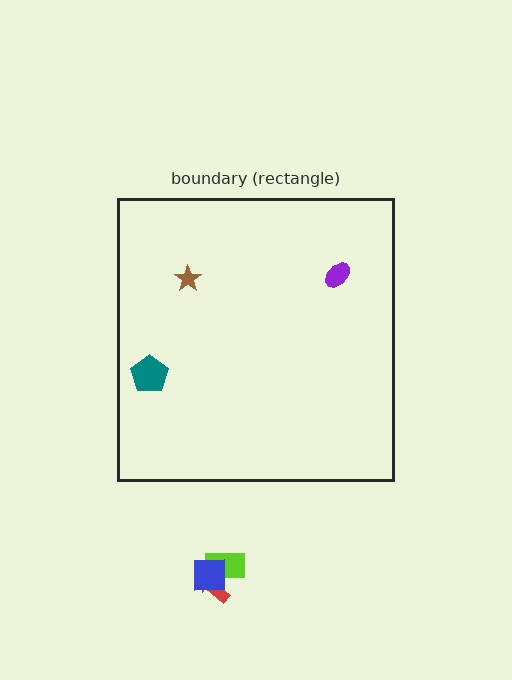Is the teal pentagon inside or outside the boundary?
Inside.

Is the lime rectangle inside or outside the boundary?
Outside.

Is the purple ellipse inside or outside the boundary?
Inside.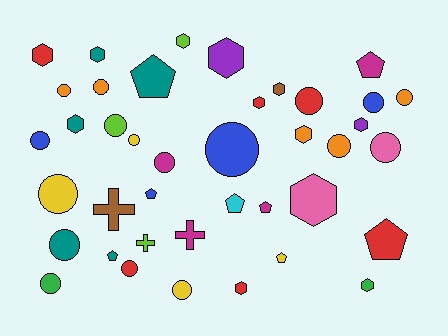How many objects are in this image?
There are 40 objects.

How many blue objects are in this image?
There are 4 blue objects.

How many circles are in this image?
There are 17 circles.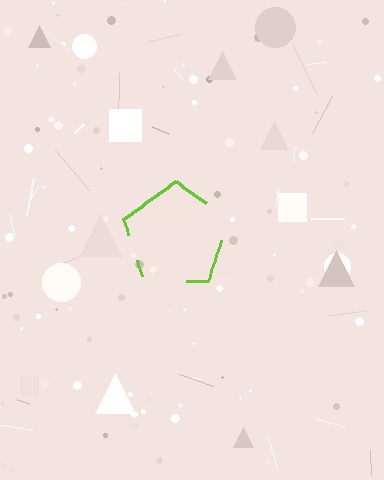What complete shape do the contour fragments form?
The contour fragments form a pentagon.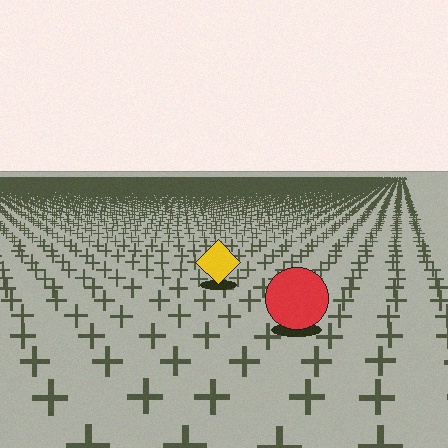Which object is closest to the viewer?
The red circle is closest. The texture marks near it are larger and more spread out.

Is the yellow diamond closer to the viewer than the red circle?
No. The red circle is closer — you can tell from the texture gradient: the ground texture is coarser near it.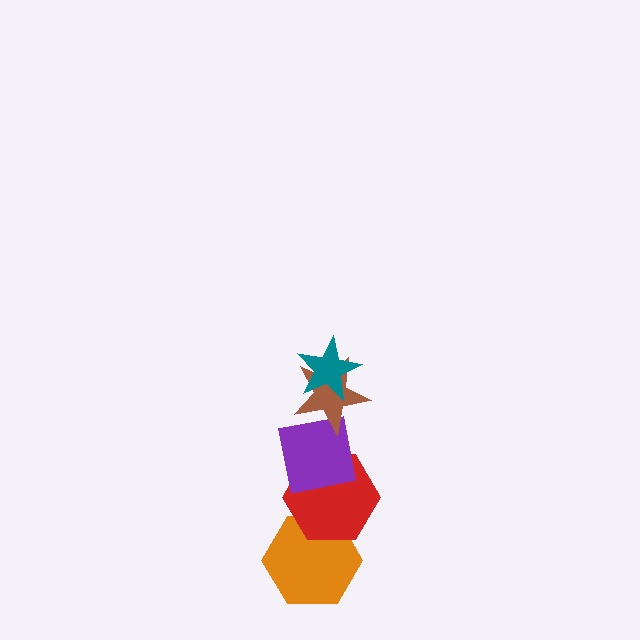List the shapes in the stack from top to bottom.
From top to bottom: the teal star, the brown star, the purple square, the red hexagon, the orange hexagon.